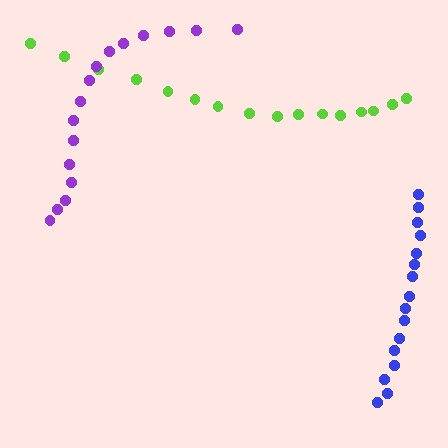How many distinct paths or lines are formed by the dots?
There are 3 distinct paths.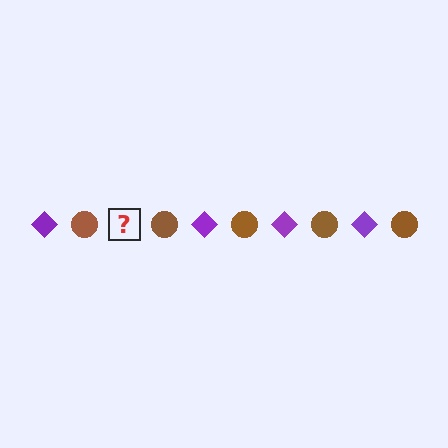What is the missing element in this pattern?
The missing element is a purple diamond.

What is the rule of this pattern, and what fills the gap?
The rule is that the pattern alternates between purple diamond and brown circle. The gap should be filled with a purple diamond.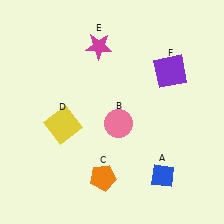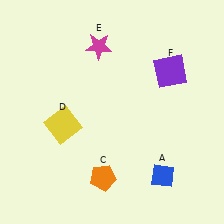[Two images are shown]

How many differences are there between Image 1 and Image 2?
There is 1 difference between the two images.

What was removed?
The pink circle (B) was removed in Image 2.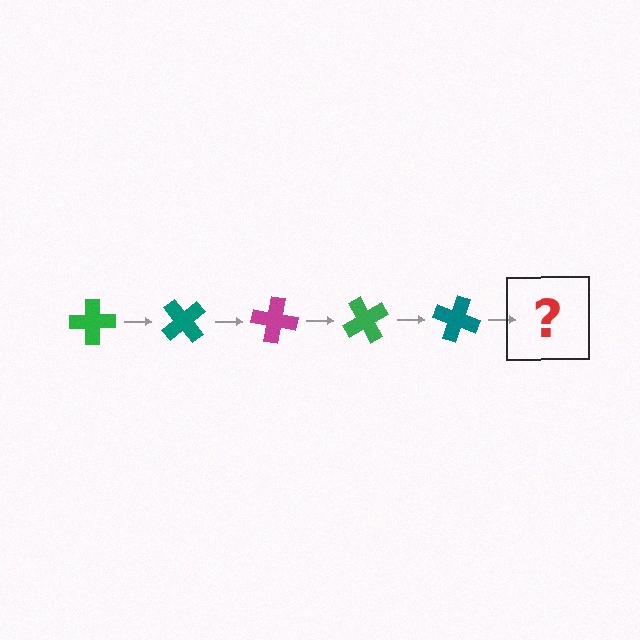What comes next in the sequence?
The next element should be a magenta cross, rotated 250 degrees from the start.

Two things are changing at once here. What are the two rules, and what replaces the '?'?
The two rules are that it rotates 50 degrees each step and the color cycles through green, teal, and magenta. The '?' should be a magenta cross, rotated 250 degrees from the start.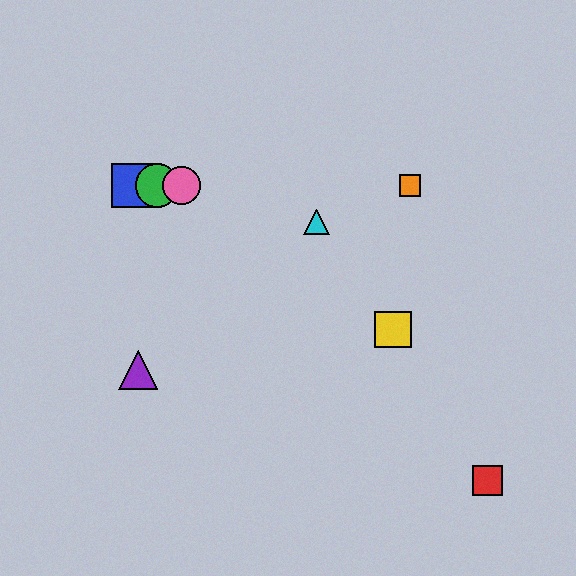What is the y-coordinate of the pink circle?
The pink circle is at y≈185.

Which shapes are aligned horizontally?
The blue square, the green circle, the orange square, the pink circle are aligned horizontally.